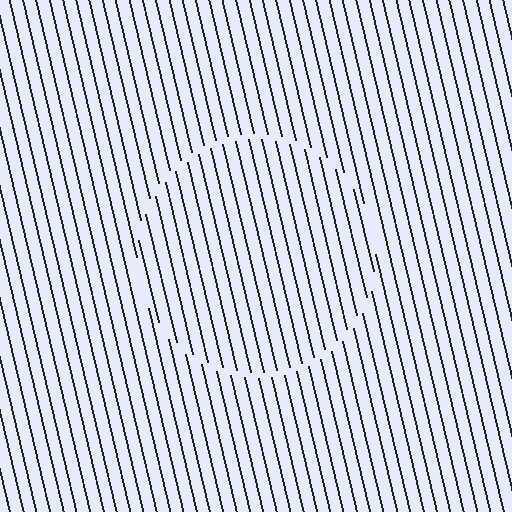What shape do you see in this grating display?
An illusory circle. The interior of the shape contains the same grating, shifted by half a period — the contour is defined by the phase discontinuity where line-ends from the inner and outer gratings abut.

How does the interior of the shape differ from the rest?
The interior of the shape contains the same grating, shifted by half a period — the contour is defined by the phase discontinuity where line-ends from the inner and outer gratings abut.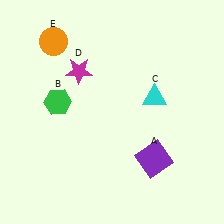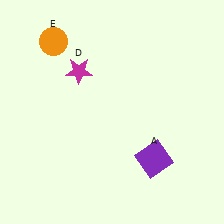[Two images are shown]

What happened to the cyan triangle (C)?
The cyan triangle (C) was removed in Image 2. It was in the top-right area of Image 1.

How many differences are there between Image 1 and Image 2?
There are 2 differences between the two images.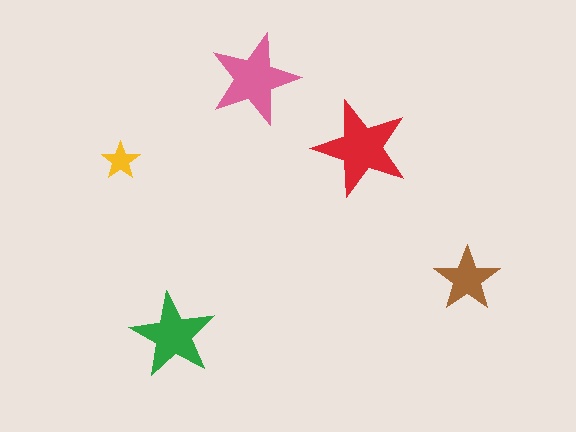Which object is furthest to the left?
The yellow star is leftmost.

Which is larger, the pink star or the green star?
The pink one.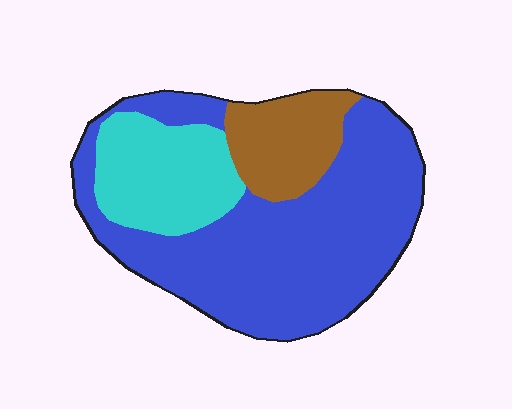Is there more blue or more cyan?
Blue.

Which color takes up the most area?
Blue, at roughly 65%.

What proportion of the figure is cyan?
Cyan covers 21% of the figure.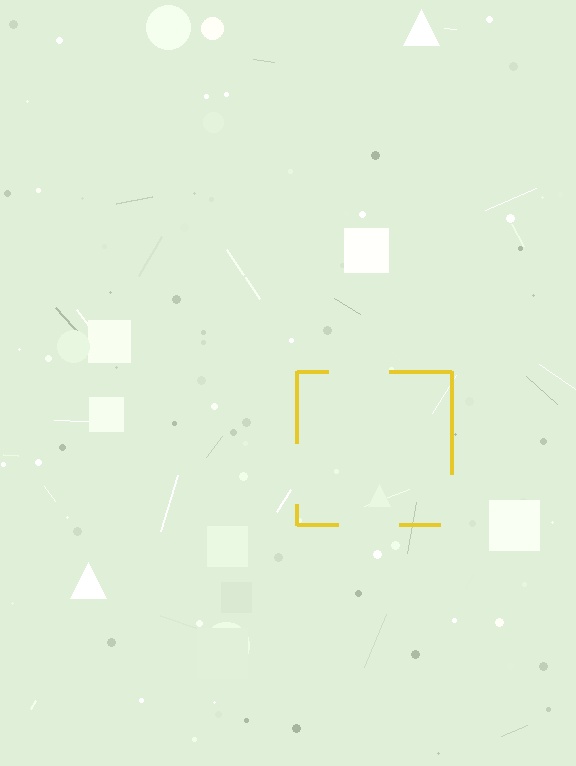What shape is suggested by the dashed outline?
The dashed outline suggests a square.